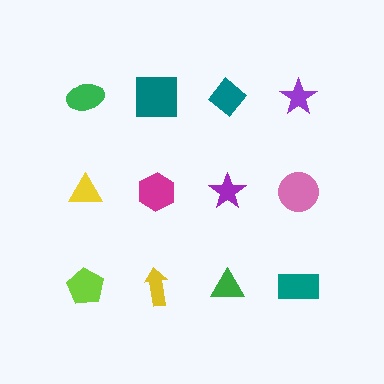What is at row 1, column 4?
A purple star.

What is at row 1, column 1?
A green ellipse.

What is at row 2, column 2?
A magenta hexagon.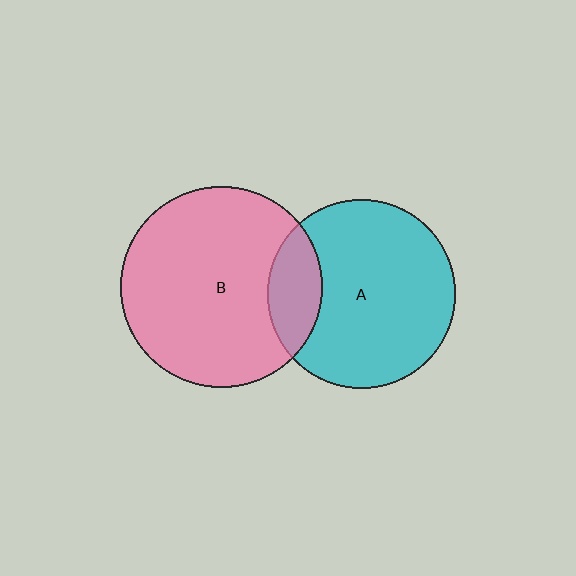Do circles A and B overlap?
Yes.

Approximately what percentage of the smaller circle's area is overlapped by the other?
Approximately 20%.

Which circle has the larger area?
Circle B (pink).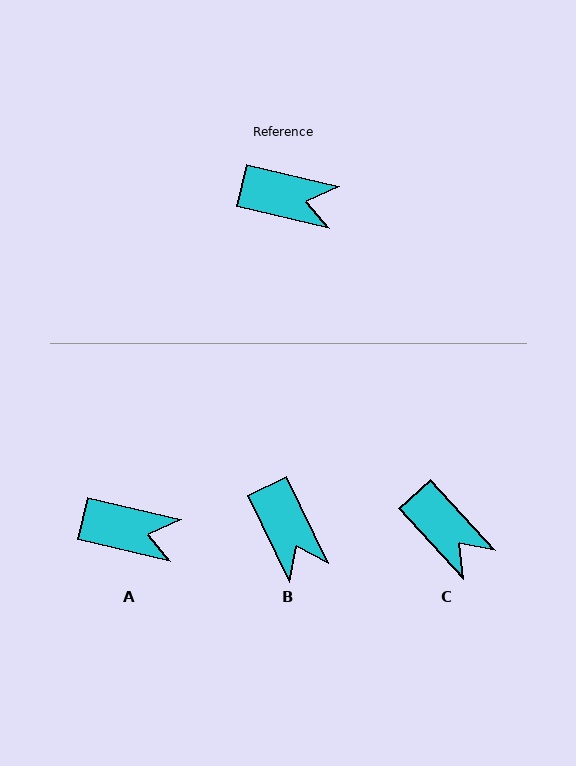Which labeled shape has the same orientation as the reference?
A.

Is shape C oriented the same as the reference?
No, it is off by about 34 degrees.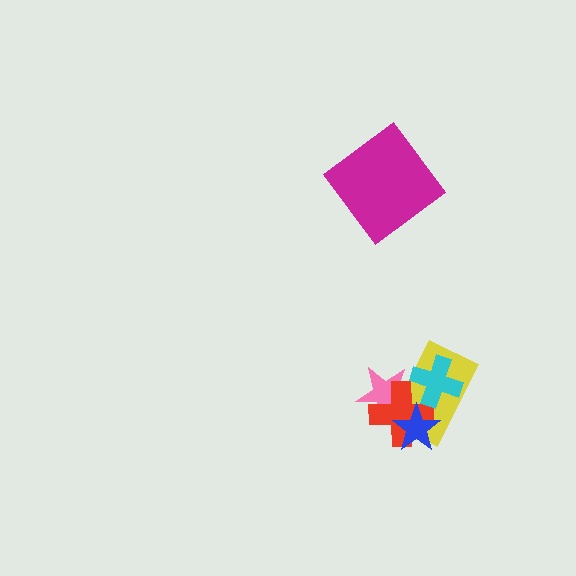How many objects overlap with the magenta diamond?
0 objects overlap with the magenta diamond.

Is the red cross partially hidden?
Yes, it is partially covered by another shape.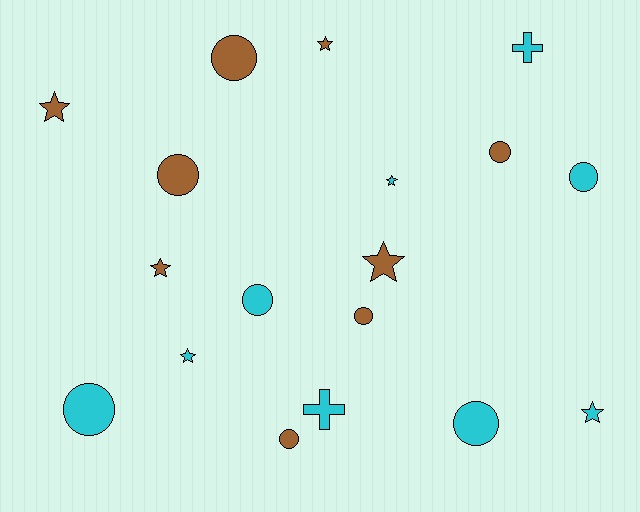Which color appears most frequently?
Brown, with 9 objects.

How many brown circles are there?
There are 5 brown circles.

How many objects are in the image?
There are 18 objects.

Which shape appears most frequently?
Circle, with 9 objects.